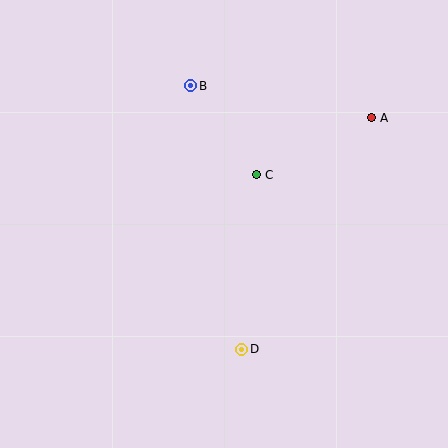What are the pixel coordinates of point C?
Point C is at (257, 175).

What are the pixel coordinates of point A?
Point A is at (372, 118).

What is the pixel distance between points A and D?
The distance between A and D is 266 pixels.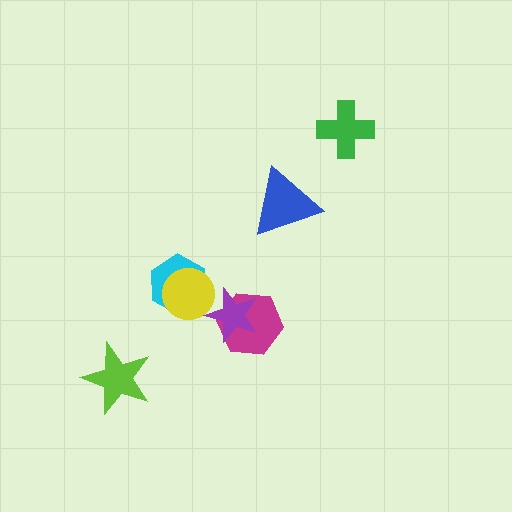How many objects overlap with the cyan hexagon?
1 object overlaps with the cyan hexagon.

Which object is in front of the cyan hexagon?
The yellow circle is in front of the cyan hexagon.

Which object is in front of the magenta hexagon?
The purple star is in front of the magenta hexagon.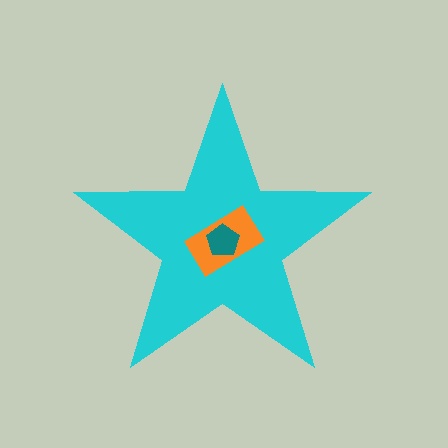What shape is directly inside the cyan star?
The orange rectangle.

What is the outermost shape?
The cyan star.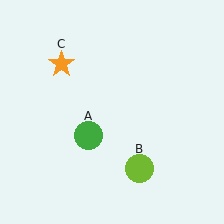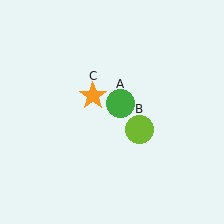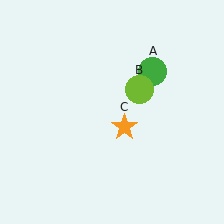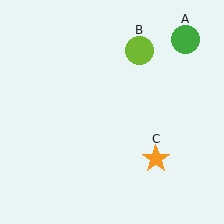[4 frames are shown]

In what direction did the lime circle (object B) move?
The lime circle (object B) moved up.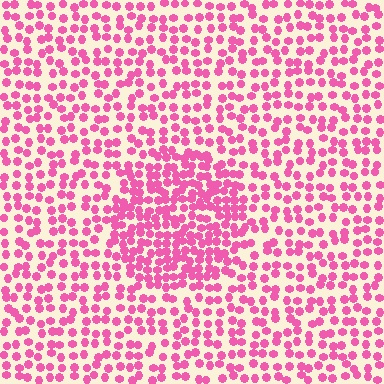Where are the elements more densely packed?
The elements are more densely packed inside the circle boundary.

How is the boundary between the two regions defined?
The boundary is defined by a change in element density (approximately 1.7x ratio). All elements are the same color, size, and shape.